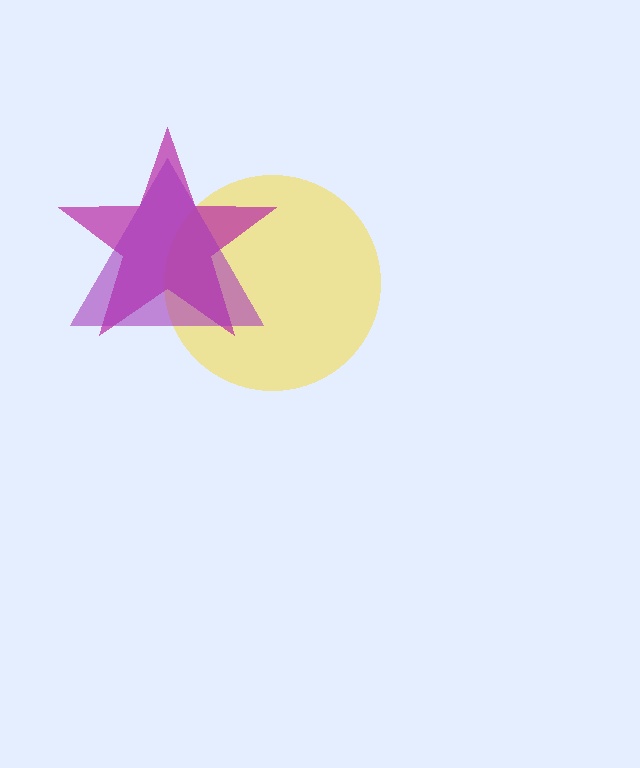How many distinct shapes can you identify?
There are 3 distinct shapes: a yellow circle, a magenta star, a purple triangle.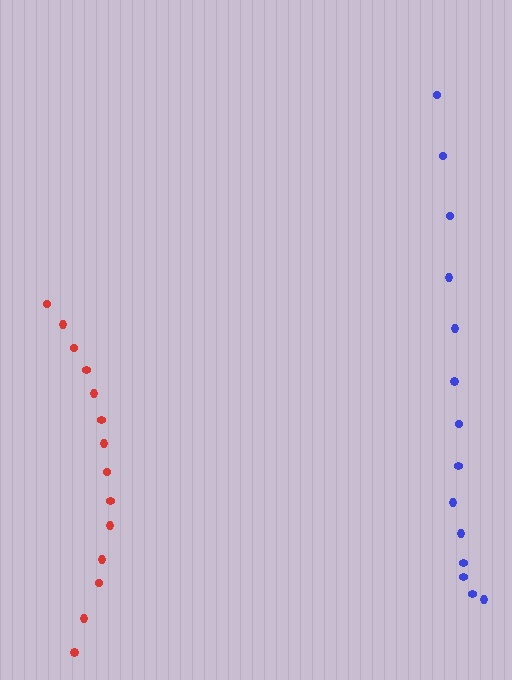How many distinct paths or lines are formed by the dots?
There are 2 distinct paths.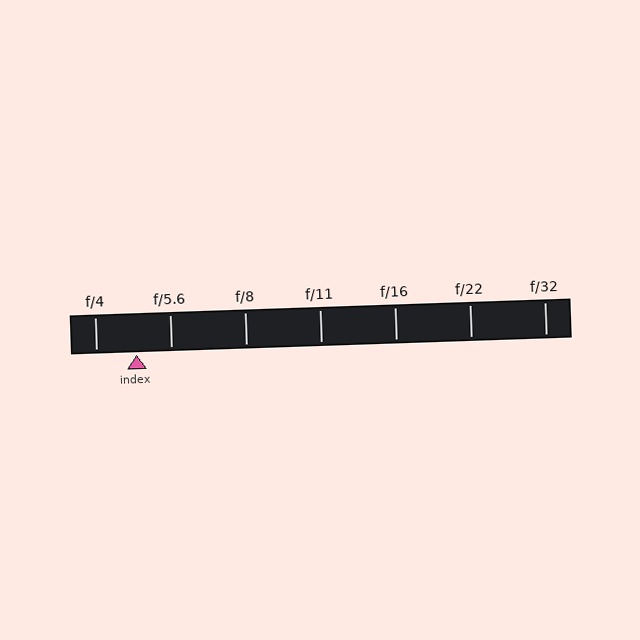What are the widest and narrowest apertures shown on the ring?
The widest aperture shown is f/4 and the narrowest is f/32.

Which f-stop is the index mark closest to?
The index mark is closest to f/5.6.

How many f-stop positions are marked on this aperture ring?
There are 7 f-stop positions marked.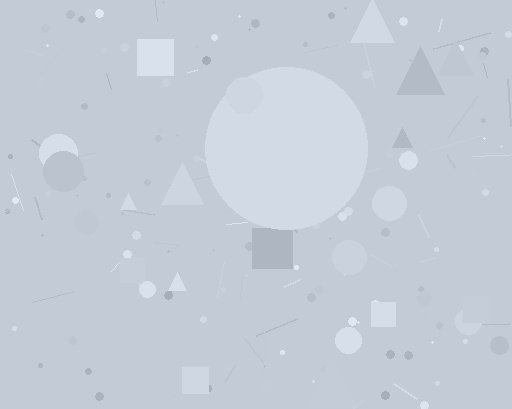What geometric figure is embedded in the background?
A circle is embedded in the background.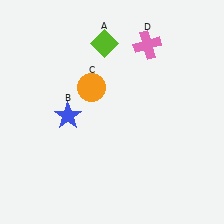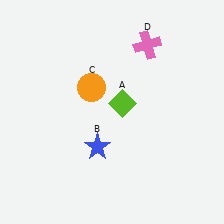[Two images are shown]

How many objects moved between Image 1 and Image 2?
2 objects moved between the two images.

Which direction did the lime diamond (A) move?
The lime diamond (A) moved down.